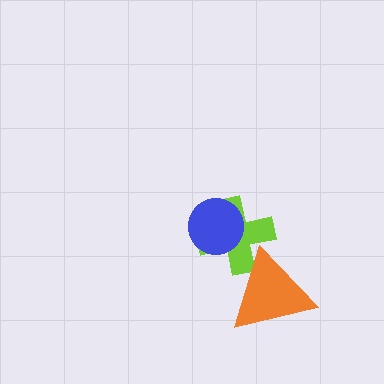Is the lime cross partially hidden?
Yes, it is partially covered by another shape.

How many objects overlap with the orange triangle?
1 object overlaps with the orange triangle.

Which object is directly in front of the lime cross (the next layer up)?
The blue circle is directly in front of the lime cross.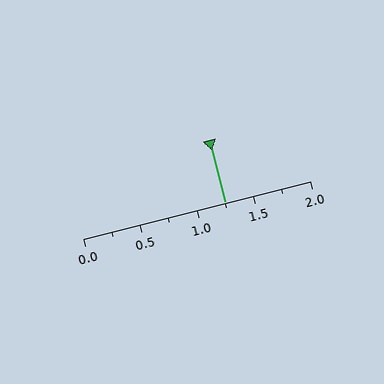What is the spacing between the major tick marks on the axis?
The major ticks are spaced 0.5 apart.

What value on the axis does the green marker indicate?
The marker indicates approximately 1.25.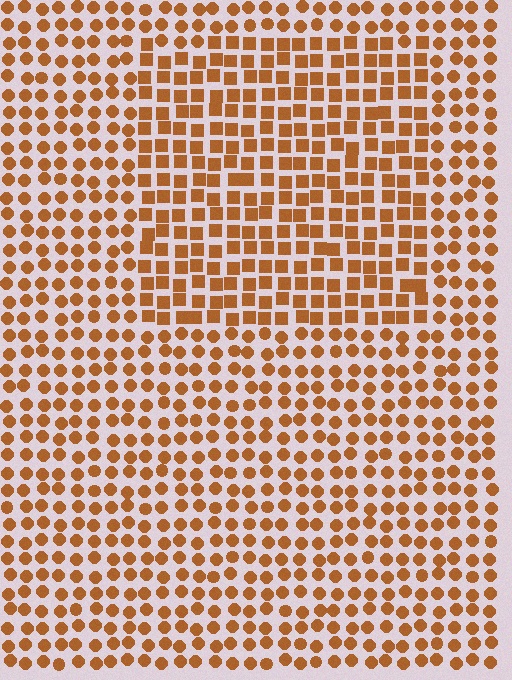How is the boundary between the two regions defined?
The boundary is defined by a change in element shape: squares inside vs. circles outside. All elements share the same color and spacing.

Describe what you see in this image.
The image is filled with small brown elements arranged in a uniform grid. A rectangle-shaped region contains squares, while the surrounding area contains circles. The boundary is defined purely by the change in element shape.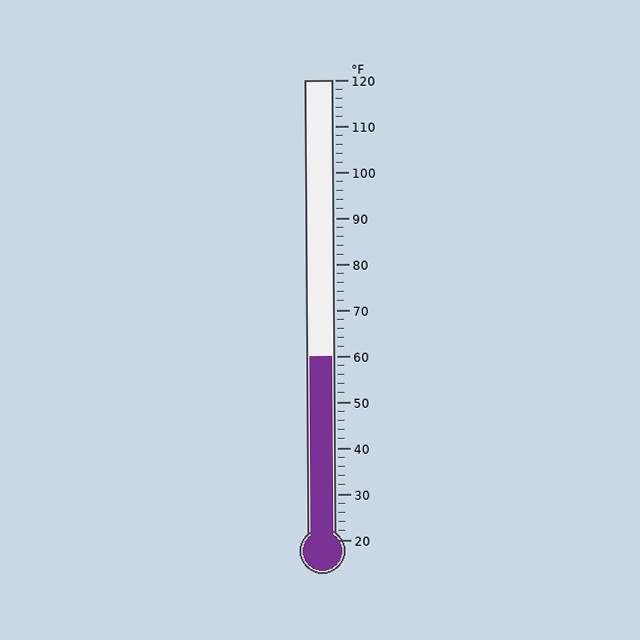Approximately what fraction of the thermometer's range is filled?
The thermometer is filled to approximately 40% of its range.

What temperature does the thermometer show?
The thermometer shows approximately 60°F.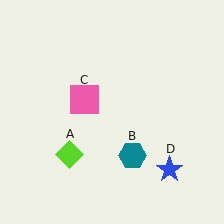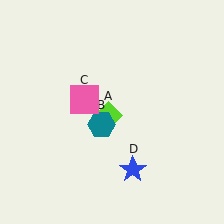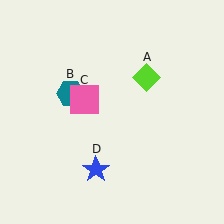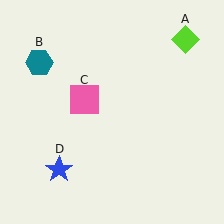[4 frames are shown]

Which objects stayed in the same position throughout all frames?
Pink square (object C) remained stationary.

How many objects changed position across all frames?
3 objects changed position: lime diamond (object A), teal hexagon (object B), blue star (object D).